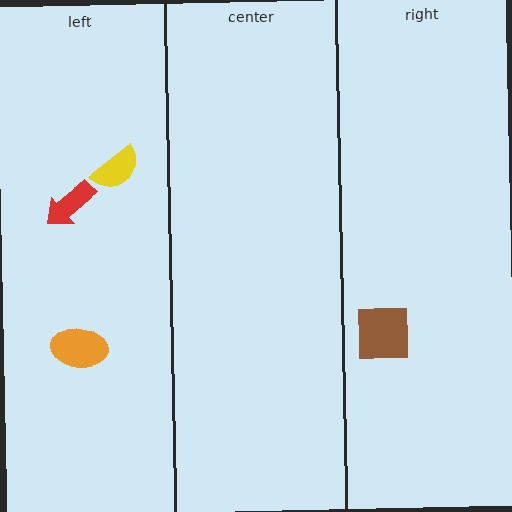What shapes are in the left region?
The orange ellipse, the red arrow, the yellow semicircle.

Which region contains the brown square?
The right region.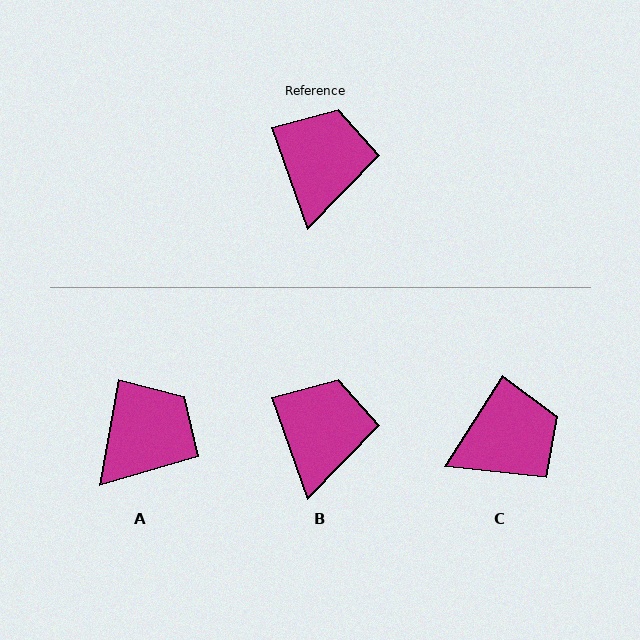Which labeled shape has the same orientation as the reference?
B.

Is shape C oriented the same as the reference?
No, it is off by about 52 degrees.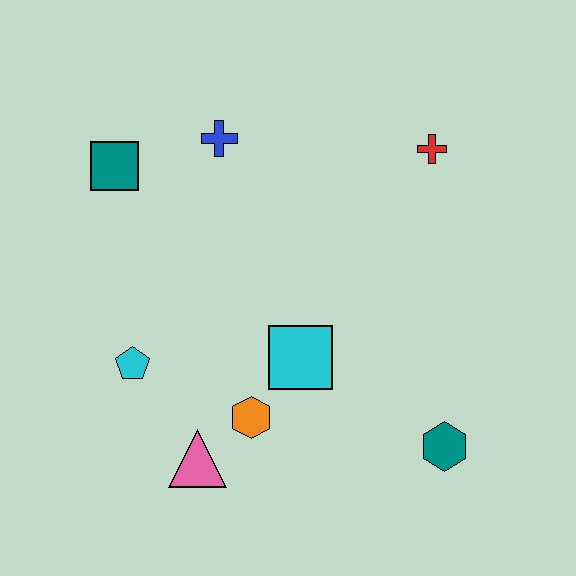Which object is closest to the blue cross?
The teal square is closest to the blue cross.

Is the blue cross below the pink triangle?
No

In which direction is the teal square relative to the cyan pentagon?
The teal square is above the cyan pentagon.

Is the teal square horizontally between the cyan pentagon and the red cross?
No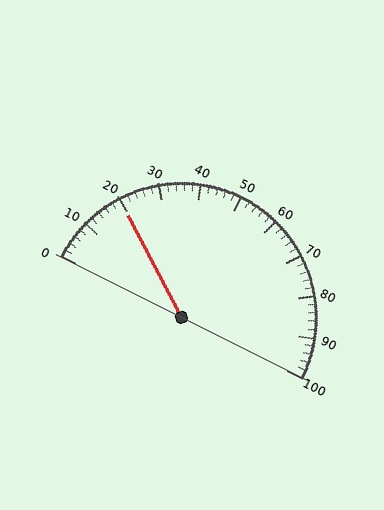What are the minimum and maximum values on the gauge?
The gauge ranges from 0 to 100.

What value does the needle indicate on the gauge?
The needle indicates approximately 20.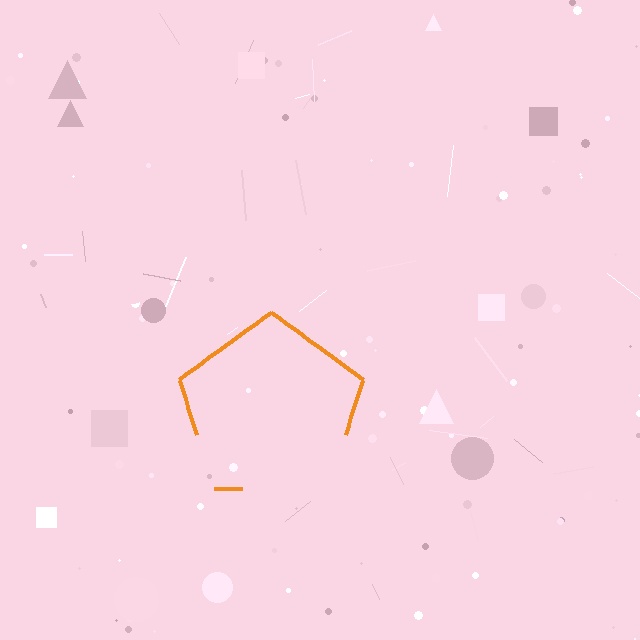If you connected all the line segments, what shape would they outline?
They would outline a pentagon.